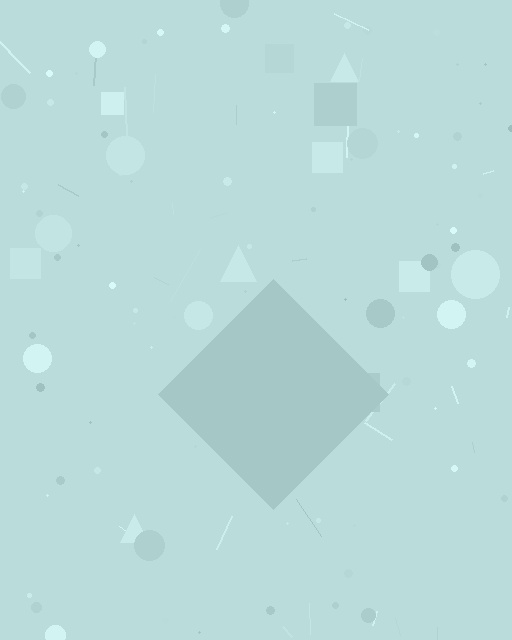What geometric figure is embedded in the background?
A diamond is embedded in the background.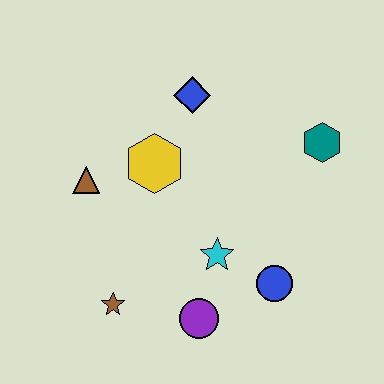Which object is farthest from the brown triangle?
The teal hexagon is farthest from the brown triangle.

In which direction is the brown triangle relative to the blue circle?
The brown triangle is to the left of the blue circle.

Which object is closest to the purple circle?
The cyan star is closest to the purple circle.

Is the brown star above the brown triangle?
No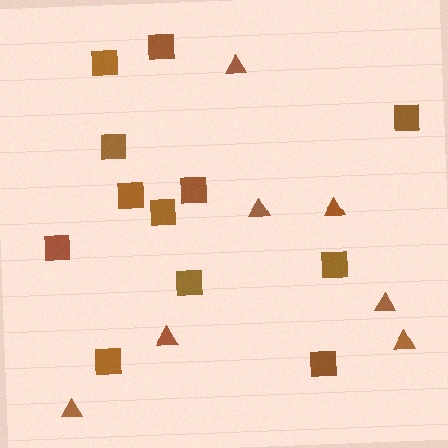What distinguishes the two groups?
There are 2 groups: one group of squares (12) and one group of triangles (7).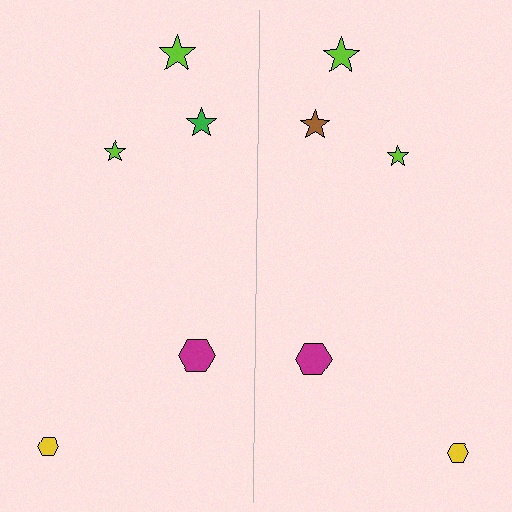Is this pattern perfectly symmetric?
No, the pattern is not perfectly symmetric. The brown star on the right side breaks the symmetry — its mirror counterpart is green.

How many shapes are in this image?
There are 10 shapes in this image.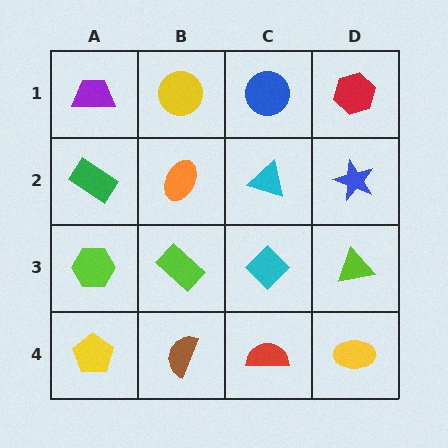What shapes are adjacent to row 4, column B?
A lime rectangle (row 3, column B), a yellow pentagon (row 4, column A), a red semicircle (row 4, column C).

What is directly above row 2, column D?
A red hexagon.